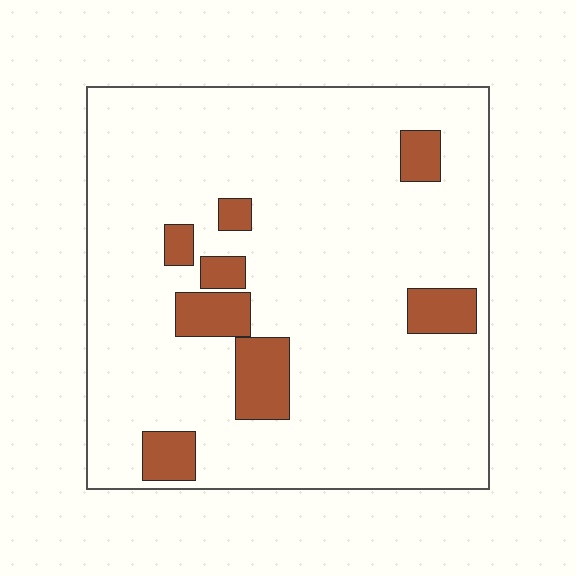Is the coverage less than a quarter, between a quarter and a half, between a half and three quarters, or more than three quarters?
Less than a quarter.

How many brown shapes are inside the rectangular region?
8.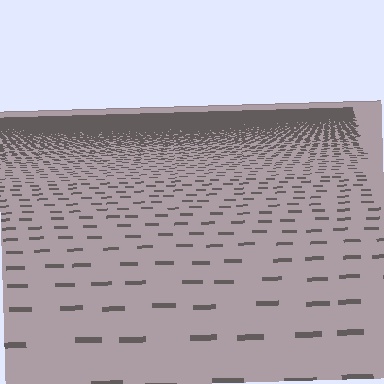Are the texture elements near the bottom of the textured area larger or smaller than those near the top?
Larger. Near the bottom, elements are closer to the viewer and appear at a bigger on-screen size.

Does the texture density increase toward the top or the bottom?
Density increases toward the top.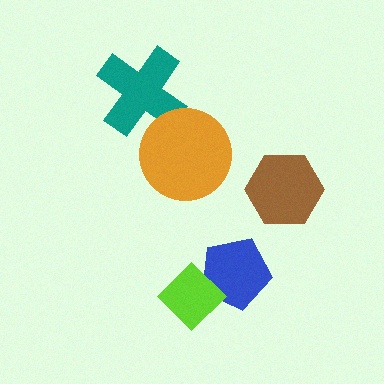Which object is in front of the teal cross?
The orange circle is in front of the teal cross.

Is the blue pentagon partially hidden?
Yes, it is partially covered by another shape.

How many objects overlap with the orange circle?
1 object overlaps with the orange circle.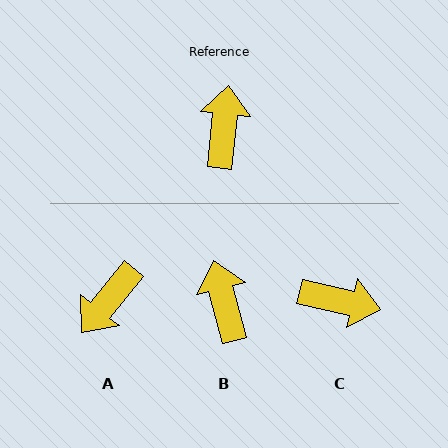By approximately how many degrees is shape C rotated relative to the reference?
Approximately 96 degrees clockwise.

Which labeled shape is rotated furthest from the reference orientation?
A, about 147 degrees away.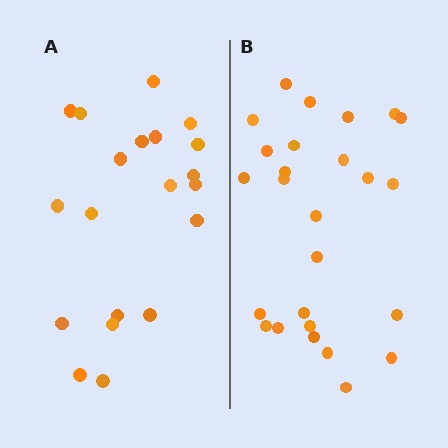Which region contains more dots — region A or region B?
Region B (the right region) has more dots.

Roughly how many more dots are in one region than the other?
Region B has about 6 more dots than region A.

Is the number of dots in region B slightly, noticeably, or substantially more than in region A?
Region B has noticeably more, but not dramatically so. The ratio is roughly 1.3 to 1.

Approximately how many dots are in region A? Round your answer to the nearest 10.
About 20 dots.